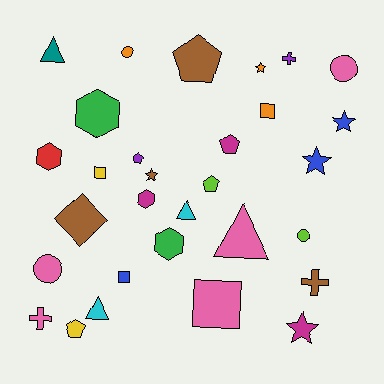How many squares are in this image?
There are 4 squares.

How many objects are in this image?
There are 30 objects.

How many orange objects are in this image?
There are 3 orange objects.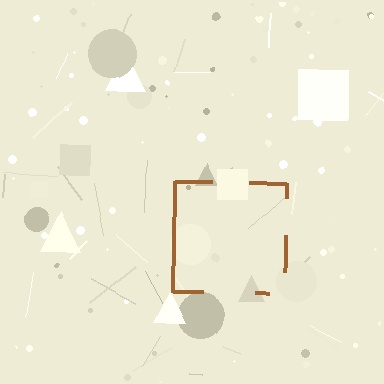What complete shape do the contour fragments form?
The contour fragments form a square.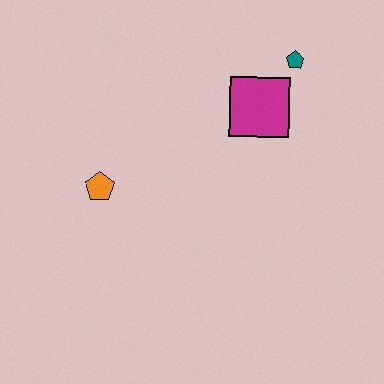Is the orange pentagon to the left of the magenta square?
Yes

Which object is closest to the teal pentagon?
The magenta square is closest to the teal pentagon.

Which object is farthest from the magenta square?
The orange pentagon is farthest from the magenta square.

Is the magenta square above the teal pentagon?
No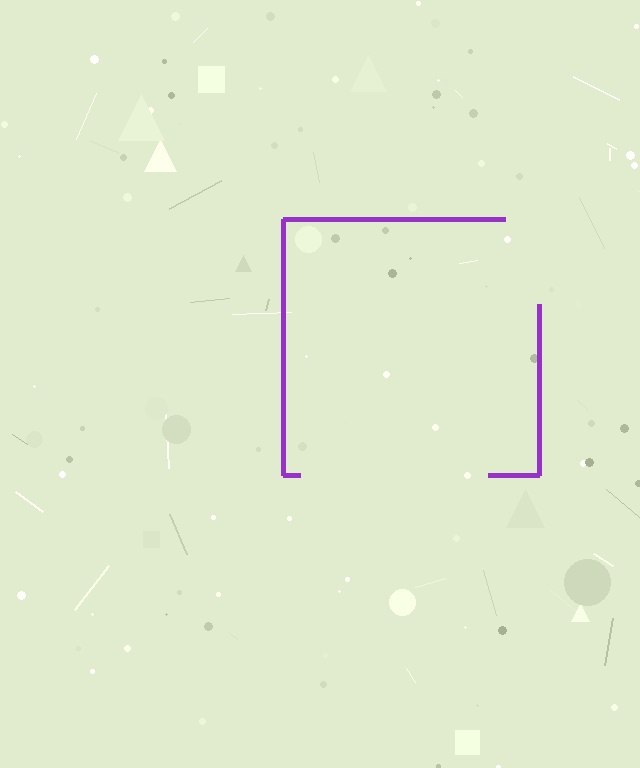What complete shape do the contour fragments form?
The contour fragments form a square.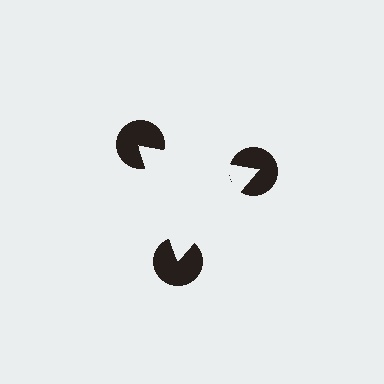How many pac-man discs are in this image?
There are 3 — one at each vertex of the illusory triangle.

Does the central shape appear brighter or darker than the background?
It typically appears slightly brighter than the background, even though no actual brightness change is drawn.